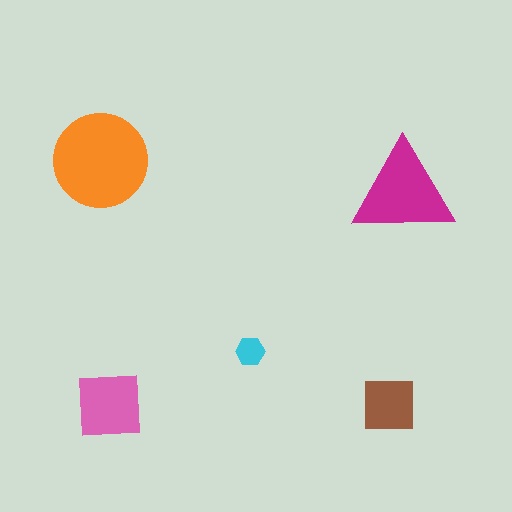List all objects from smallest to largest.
The cyan hexagon, the brown square, the pink square, the magenta triangle, the orange circle.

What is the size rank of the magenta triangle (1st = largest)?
2nd.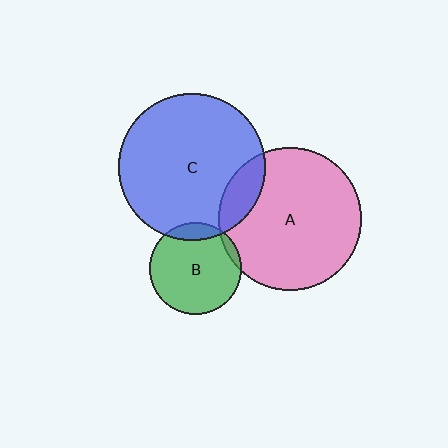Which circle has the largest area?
Circle C (blue).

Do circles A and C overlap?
Yes.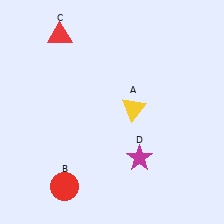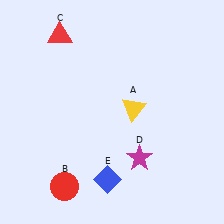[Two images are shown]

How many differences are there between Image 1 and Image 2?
There is 1 difference between the two images.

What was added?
A blue diamond (E) was added in Image 2.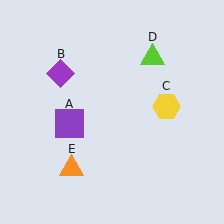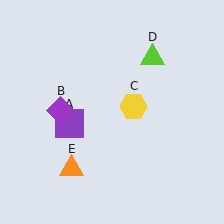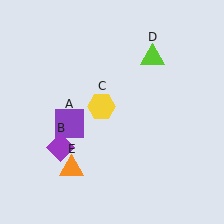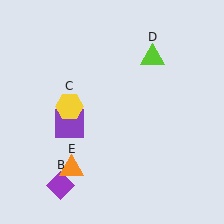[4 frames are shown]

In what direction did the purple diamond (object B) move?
The purple diamond (object B) moved down.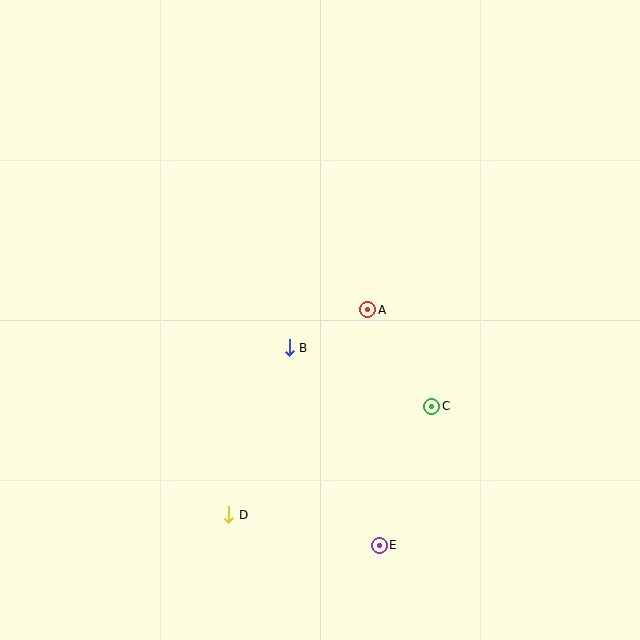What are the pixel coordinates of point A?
Point A is at (368, 310).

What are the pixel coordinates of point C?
Point C is at (432, 406).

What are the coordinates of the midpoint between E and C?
The midpoint between E and C is at (406, 476).